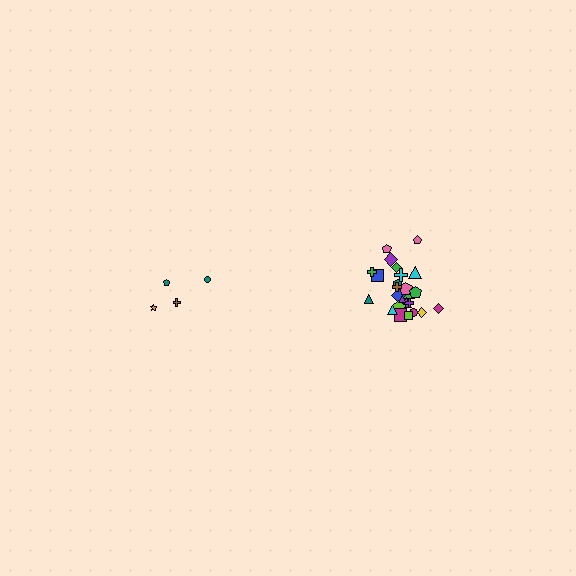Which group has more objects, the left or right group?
The right group.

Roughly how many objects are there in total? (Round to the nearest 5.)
Roughly 30 objects in total.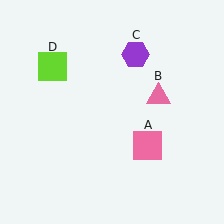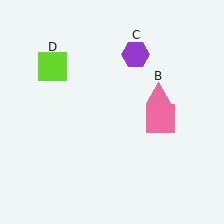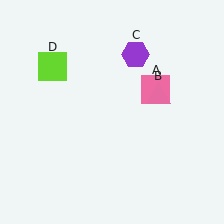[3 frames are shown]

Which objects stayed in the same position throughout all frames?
Pink triangle (object B) and purple hexagon (object C) and lime square (object D) remained stationary.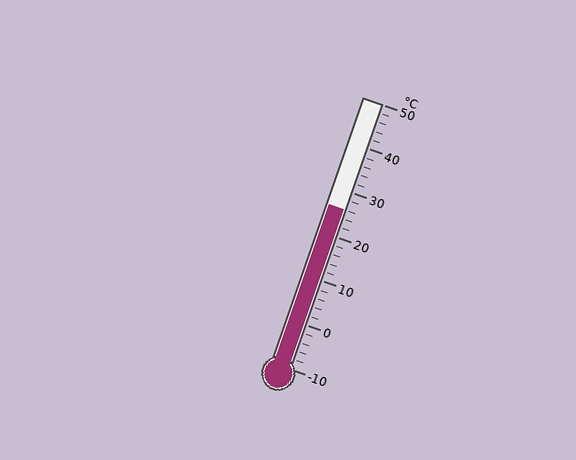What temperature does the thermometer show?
The thermometer shows approximately 26°C.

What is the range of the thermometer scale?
The thermometer scale ranges from -10°C to 50°C.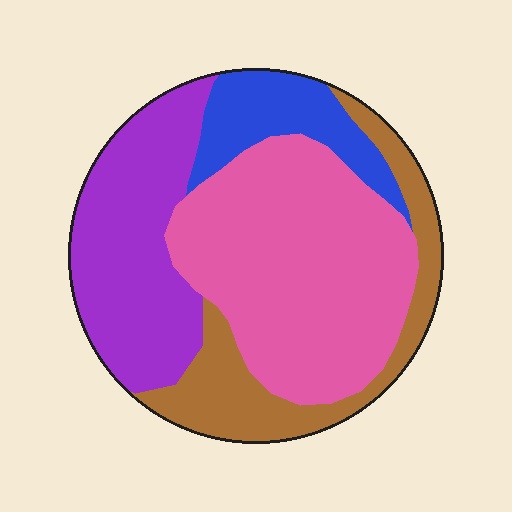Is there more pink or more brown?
Pink.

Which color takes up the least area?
Blue, at roughly 10%.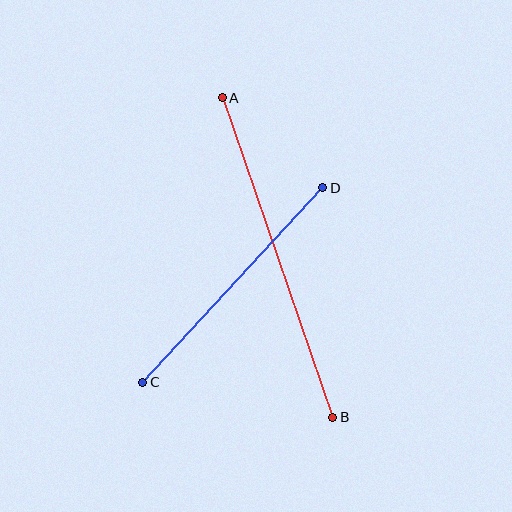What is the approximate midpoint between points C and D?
The midpoint is at approximately (233, 285) pixels.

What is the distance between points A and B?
The distance is approximately 338 pixels.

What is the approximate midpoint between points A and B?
The midpoint is at approximately (277, 257) pixels.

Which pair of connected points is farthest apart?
Points A and B are farthest apart.